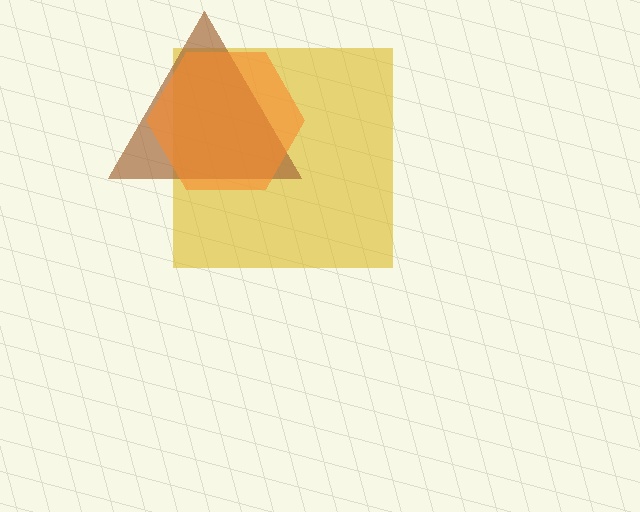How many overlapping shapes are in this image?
There are 3 overlapping shapes in the image.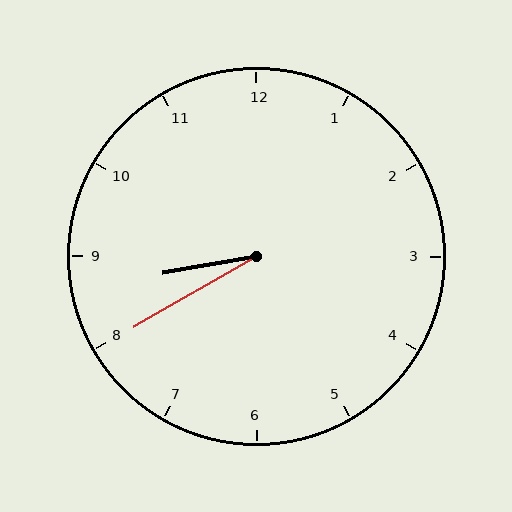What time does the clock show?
8:40.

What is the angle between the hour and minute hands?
Approximately 20 degrees.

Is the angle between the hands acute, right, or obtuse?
It is acute.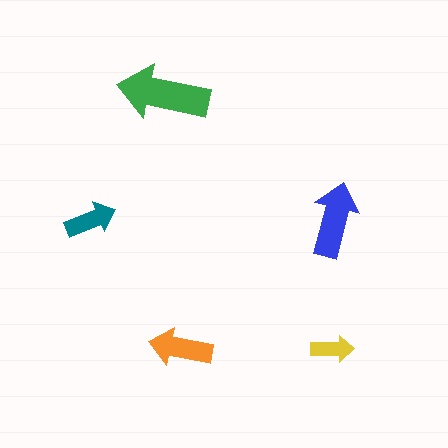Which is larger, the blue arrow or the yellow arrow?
The blue one.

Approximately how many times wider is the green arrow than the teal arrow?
About 2 times wider.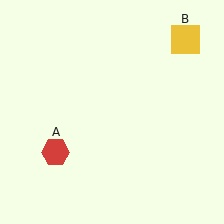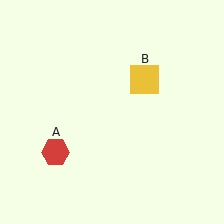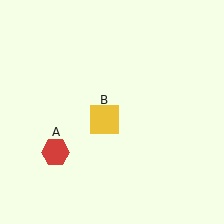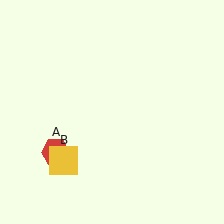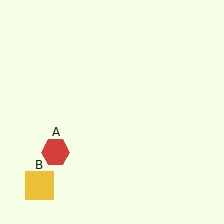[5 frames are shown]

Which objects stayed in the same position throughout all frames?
Red hexagon (object A) remained stationary.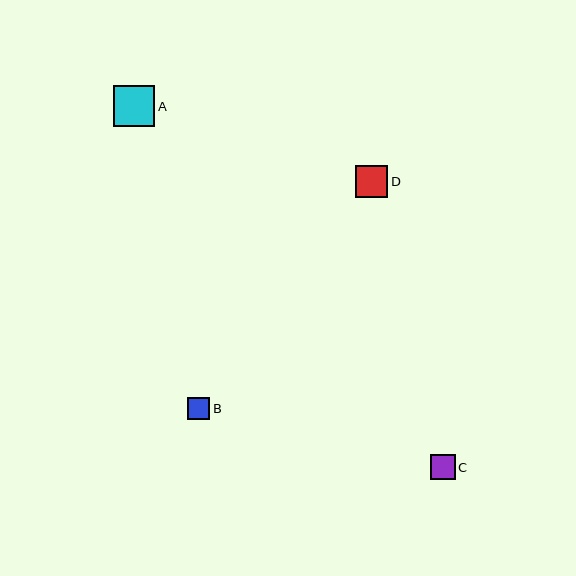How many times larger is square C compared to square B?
Square C is approximately 1.1 times the size of square B.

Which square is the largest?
Square A is the largest with a size of approximately 41 pixels.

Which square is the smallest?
Square B is the smallest with a size of approximately 23 pixels.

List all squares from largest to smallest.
From largest to smallest: A, D, C, B.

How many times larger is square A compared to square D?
Square A is approximately 1.3 times the size of square D.